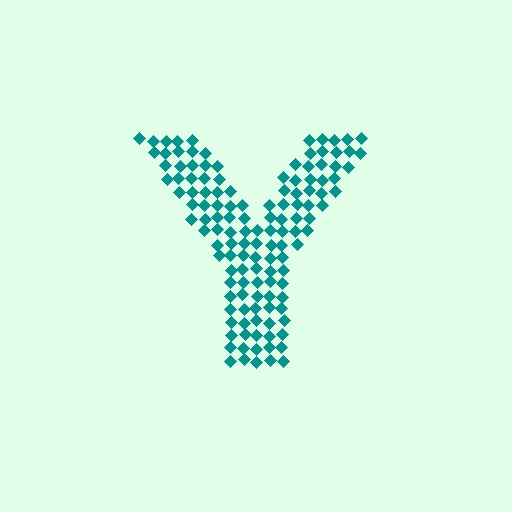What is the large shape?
The large shape is the letter Y.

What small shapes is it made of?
It is made of small diamonds.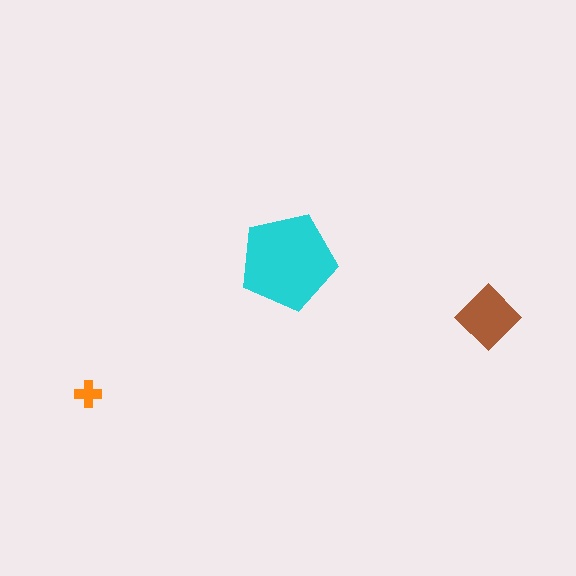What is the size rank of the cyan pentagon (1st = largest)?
1st.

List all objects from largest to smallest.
The cyan pentagon, the brown diamond, the orange cross.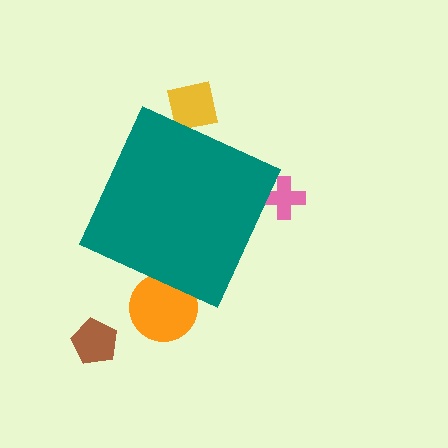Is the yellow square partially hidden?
Yes, the yellow square is partially hidden behind the teal diamond.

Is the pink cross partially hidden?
Yes, the pink cross is partially hidden behind the teal diamond.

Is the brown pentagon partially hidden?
No, the brown pentagon is fully visible.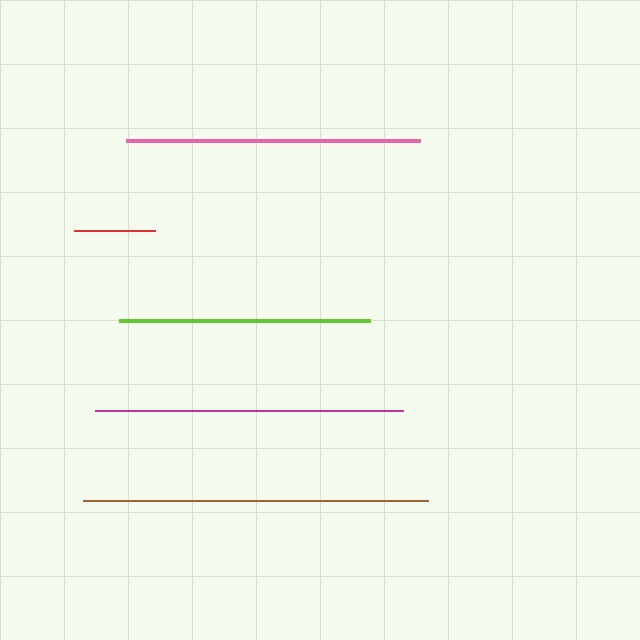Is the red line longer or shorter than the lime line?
The lime line is longer than the red line.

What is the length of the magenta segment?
The magenta segment is approximately 308 pixels long.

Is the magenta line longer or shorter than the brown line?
The brown line is longer than the magenta line.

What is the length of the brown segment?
The brown segment is approximately 345 pixels long.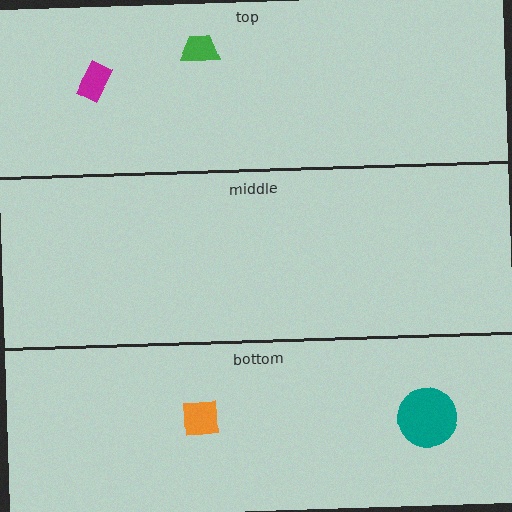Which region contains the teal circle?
The bottom region.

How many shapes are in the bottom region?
2.